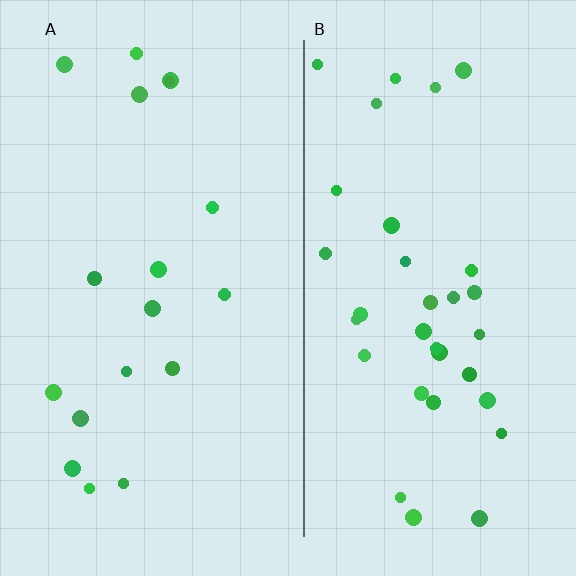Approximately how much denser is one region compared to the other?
Approximately 1.9× — region B over region A.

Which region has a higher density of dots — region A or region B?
B (the right).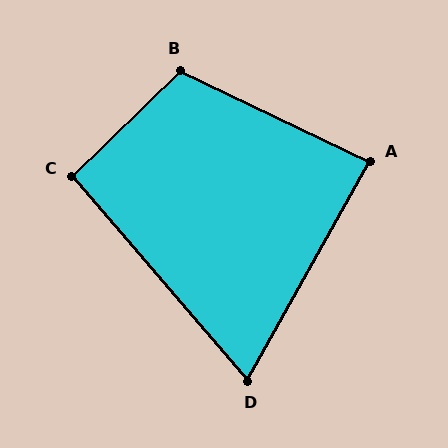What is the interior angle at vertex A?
Approximately 86 degrees (approximately right).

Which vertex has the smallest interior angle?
D, at approximately 70 degrees.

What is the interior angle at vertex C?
Approximately 94 degrees (approximately right).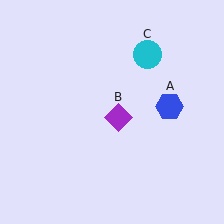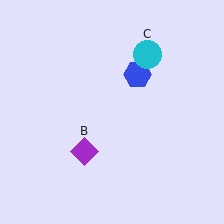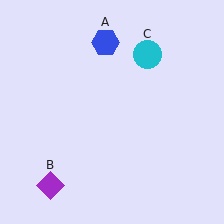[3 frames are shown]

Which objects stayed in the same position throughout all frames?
Cyan circle (object C) remained stationary.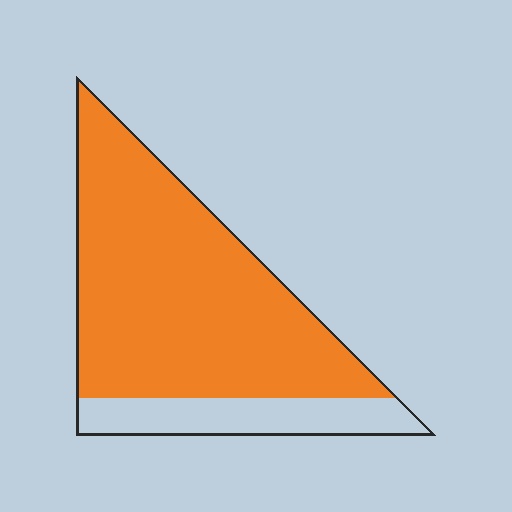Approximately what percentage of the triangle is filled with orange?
Approximately 80%.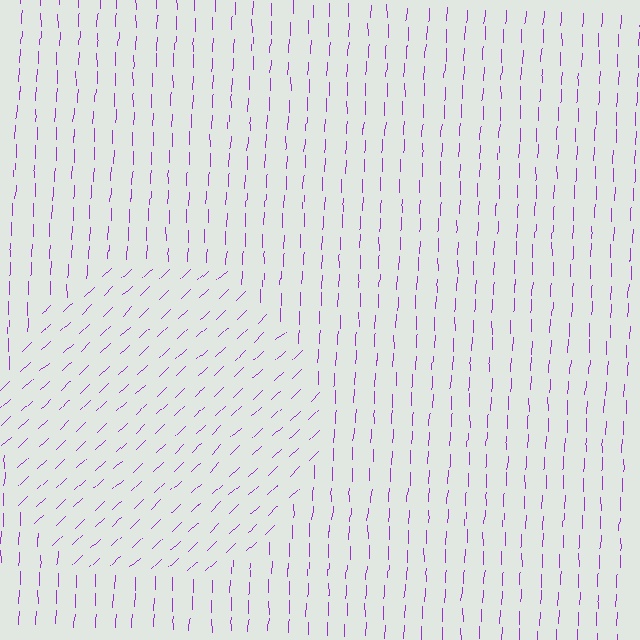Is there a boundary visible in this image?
Yes, there is a texture boundary formed by a change in line orientation.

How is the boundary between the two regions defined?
The boundary is defined purely by a change in line orientation (approximately 45 degrees difference). All lines are the same color and thickness.